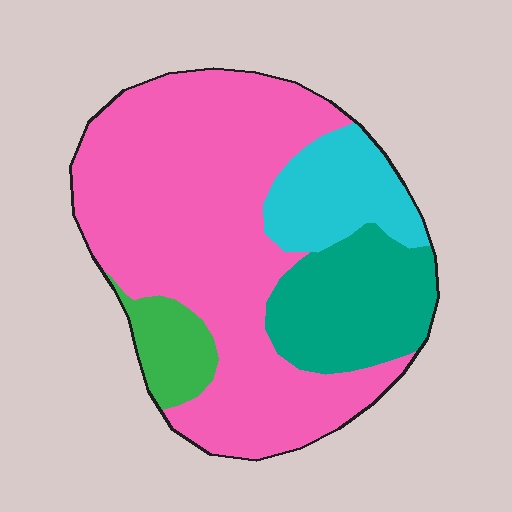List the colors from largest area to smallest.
From largest to smallest: pink, teal, cyan, green.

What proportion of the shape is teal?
Teal takes up less than a quarter of the shape.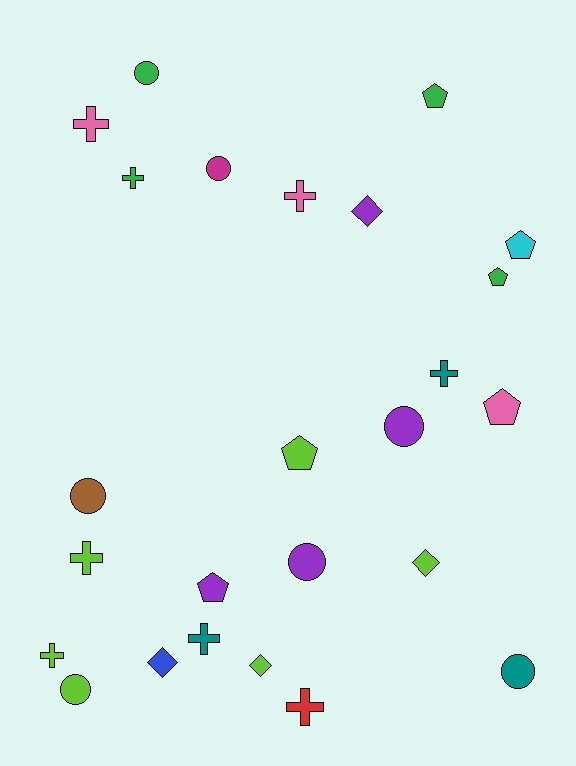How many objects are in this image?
There are 25 objects.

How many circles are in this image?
There are 7 circles.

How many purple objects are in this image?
There are 4 purple objects.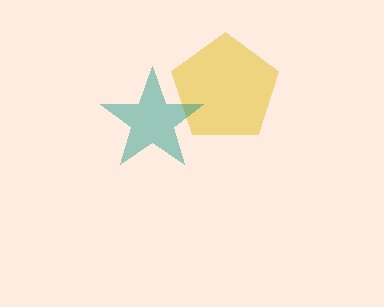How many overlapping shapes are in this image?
There are 2 overlapping shapes in the image.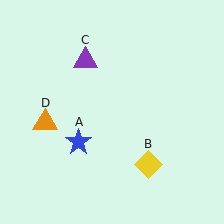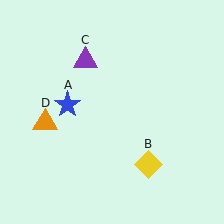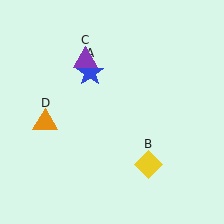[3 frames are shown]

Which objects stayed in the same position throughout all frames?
Yellow diamond (object B) and purple triangle (object C) and orange triangle (object D) remained stationary.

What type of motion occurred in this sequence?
The blue star (object A) rotated clockwise around the center of the scene.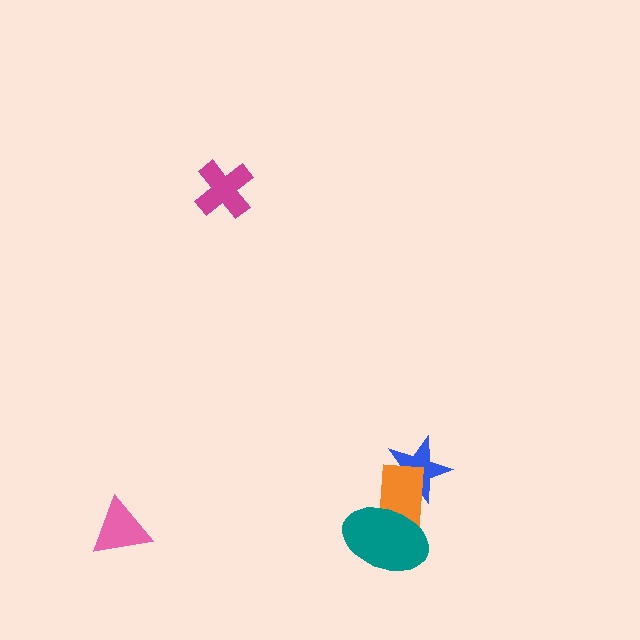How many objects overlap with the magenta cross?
0 objects overlap with the magenta cross.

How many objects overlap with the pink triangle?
0 objects overlap with the pink triangle.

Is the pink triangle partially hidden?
No, no other shape covers it.